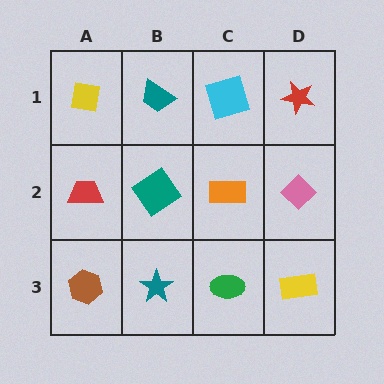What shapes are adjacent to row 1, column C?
An orange rectangle (row 2, column C), a teal trapezoid (row 1, column B), a red star (row 1, column D).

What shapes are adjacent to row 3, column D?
A pink diamond (row 2, column D), a green ellipse (row 3, column C).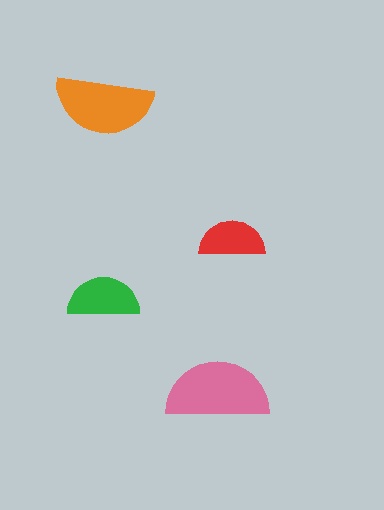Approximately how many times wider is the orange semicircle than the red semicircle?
About 1.5 times wider.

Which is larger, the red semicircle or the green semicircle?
The green one.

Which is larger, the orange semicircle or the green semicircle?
The orange one.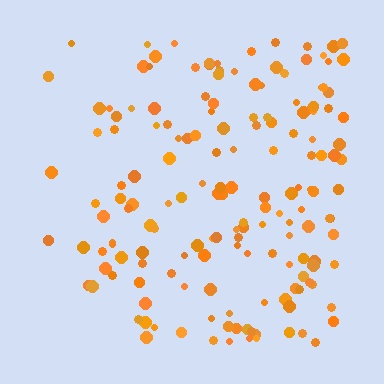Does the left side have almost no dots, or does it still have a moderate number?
Still a moderate number, just noticeably fewer than the right.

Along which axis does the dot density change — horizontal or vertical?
Horizontal.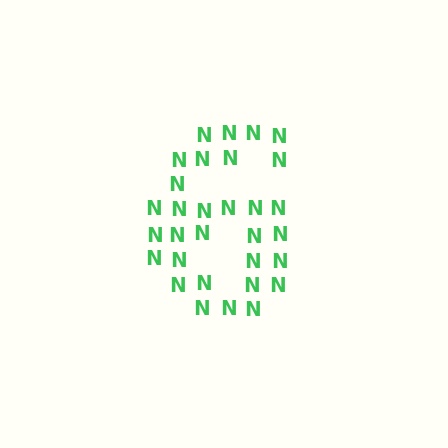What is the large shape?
The large shape is the digit 6.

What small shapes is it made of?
It is made of small letter N's.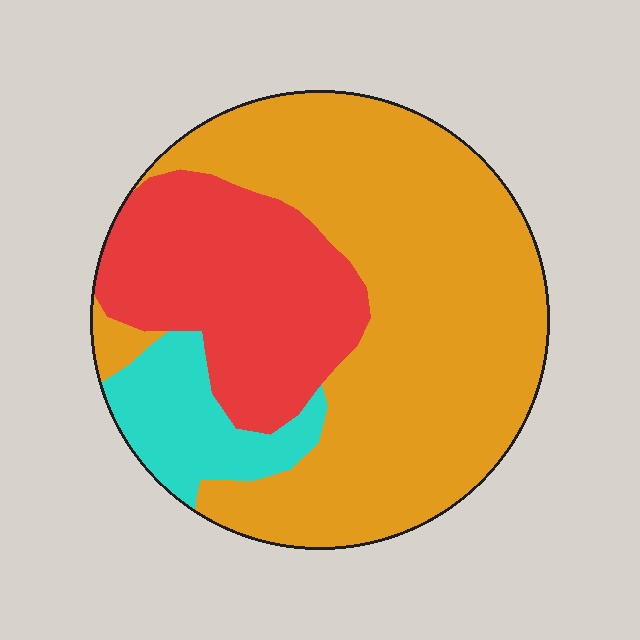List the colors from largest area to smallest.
From largest to smallest: orange, red, cyan.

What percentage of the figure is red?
Red takes up about one quarter (1/4) of the figure.